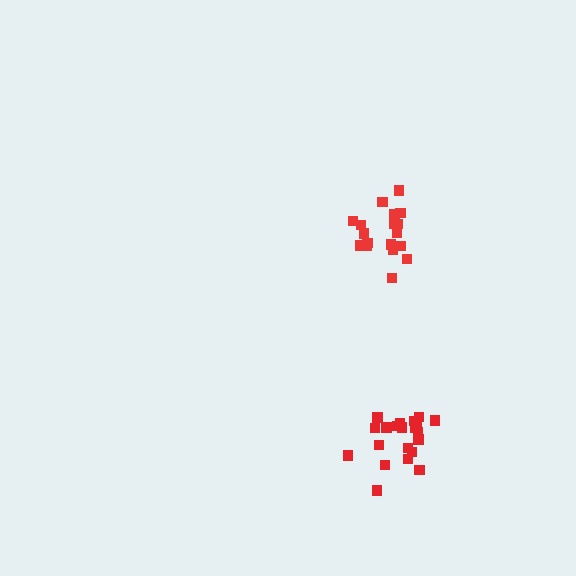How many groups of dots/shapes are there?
There are 2 groups.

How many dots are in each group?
Group 1: 21 dots, Group 2: 18 dots (39 total).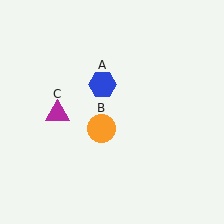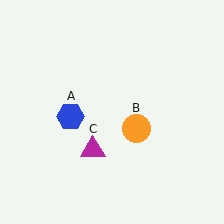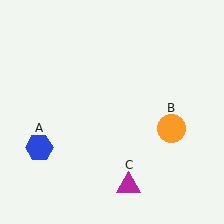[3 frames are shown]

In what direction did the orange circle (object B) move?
The orange circle (object B) moved right.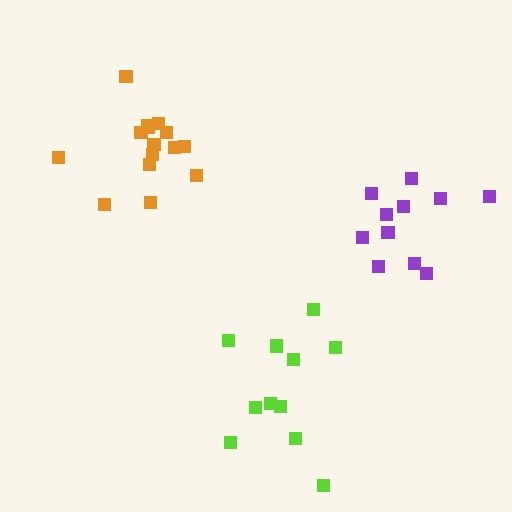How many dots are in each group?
Group 1: 15 dots, Group 2: 11 dots, Group 3: 11 dots (37 total).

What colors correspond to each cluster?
The clusters are colored: orange, lime, purple.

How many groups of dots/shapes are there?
There are 3 groups.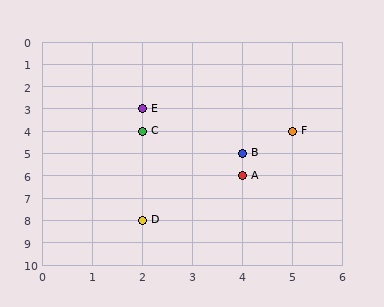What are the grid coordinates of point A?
Point A is at grid coordinates (4, 6).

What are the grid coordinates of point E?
Point E is at grid coordinates (2, 3).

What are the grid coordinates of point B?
Point B is at grid coordinates (4, 5).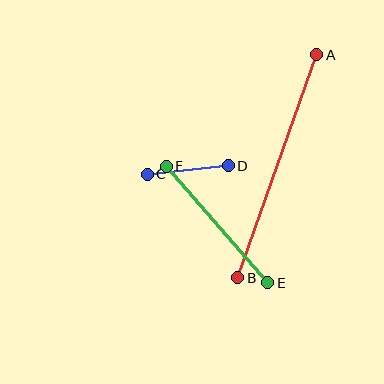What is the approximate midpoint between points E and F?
The midpoint is at approximately (217, 225) pixels.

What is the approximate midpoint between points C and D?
The midpoint is at approximately (188, 170) pixels.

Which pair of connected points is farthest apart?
Points A and B are farthest apart.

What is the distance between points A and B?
The distance is approximately 237 pixels.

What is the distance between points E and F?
The distance is approximately 155 pixels.